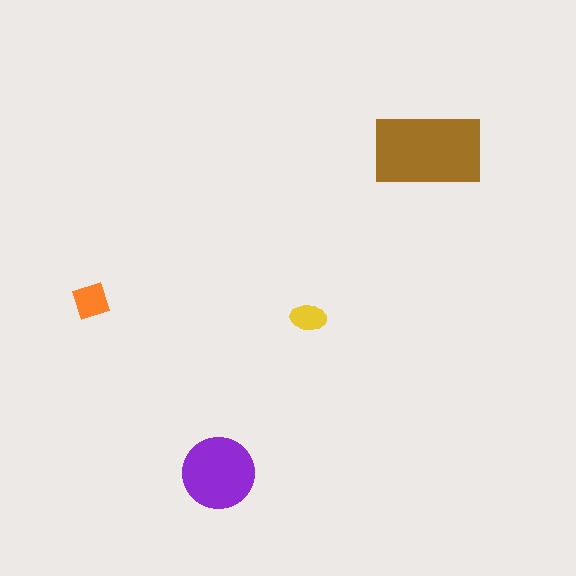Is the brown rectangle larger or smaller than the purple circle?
Larger.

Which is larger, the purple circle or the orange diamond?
The purple circle.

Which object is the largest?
The brown rectangle.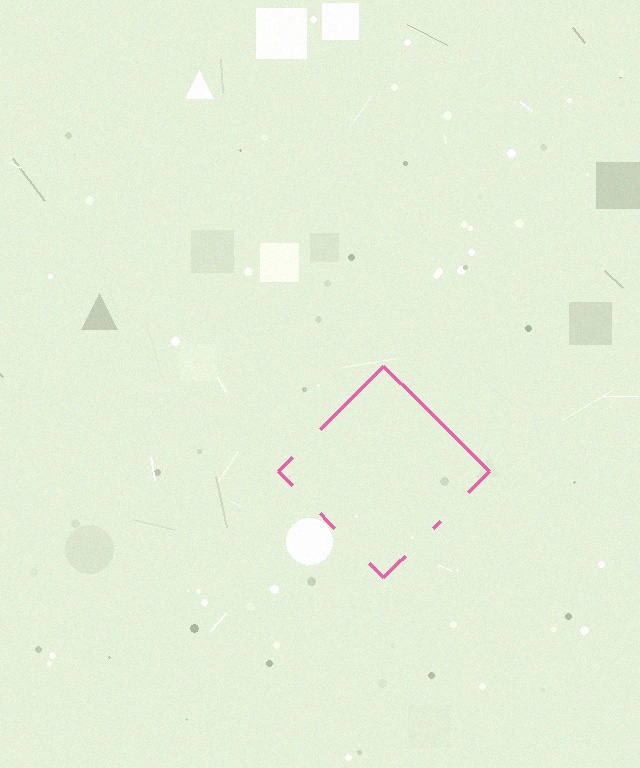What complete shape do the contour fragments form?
The contour fragments form a diamond.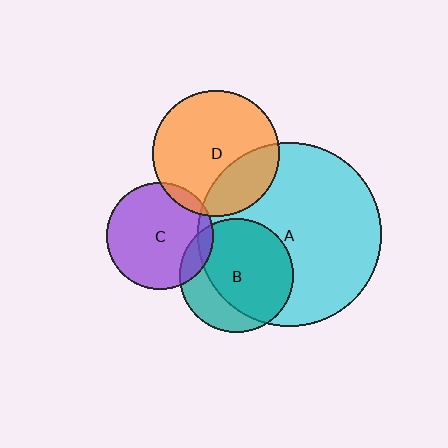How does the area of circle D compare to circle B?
Approximately 1.2 times.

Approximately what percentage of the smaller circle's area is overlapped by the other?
Approximately 25%.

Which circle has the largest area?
Circle A (cyan).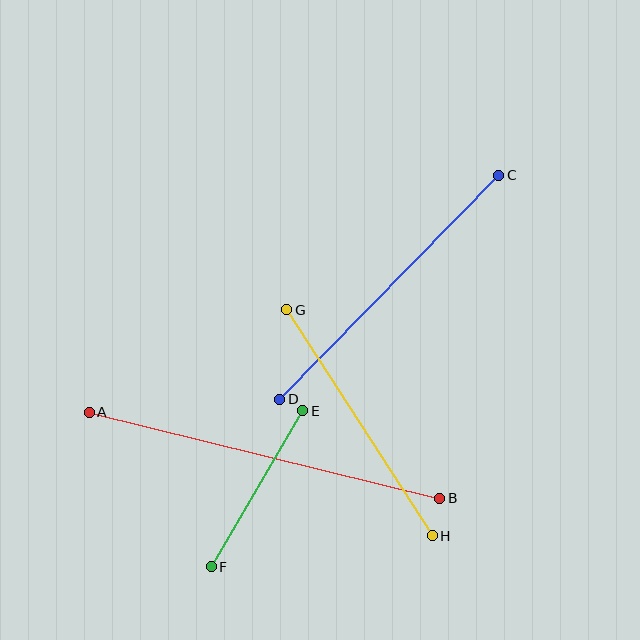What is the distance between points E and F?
The distance is approximately 181 pixels.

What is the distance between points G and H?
The distance is approximately 269 pixels.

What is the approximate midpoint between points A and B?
The midpoint is at approximately (264, 455) pixels.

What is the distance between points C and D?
The distance is approximately 313 pixels.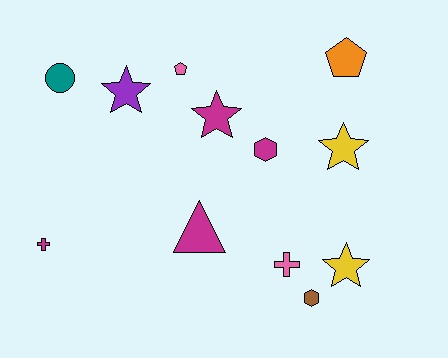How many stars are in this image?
There are 4 stars.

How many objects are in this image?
There are 12 objects.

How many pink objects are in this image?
There are 2 pink objects.